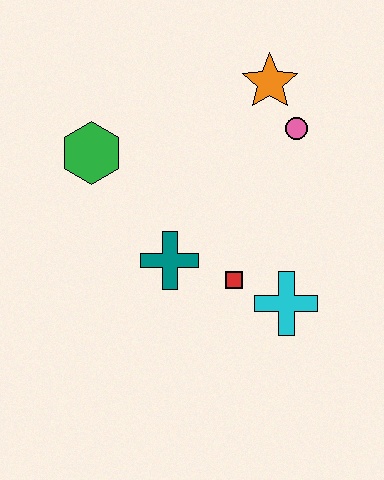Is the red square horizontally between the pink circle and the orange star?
No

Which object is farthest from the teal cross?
The orange star is farthest from the teal cross.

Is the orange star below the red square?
No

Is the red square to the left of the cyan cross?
Yes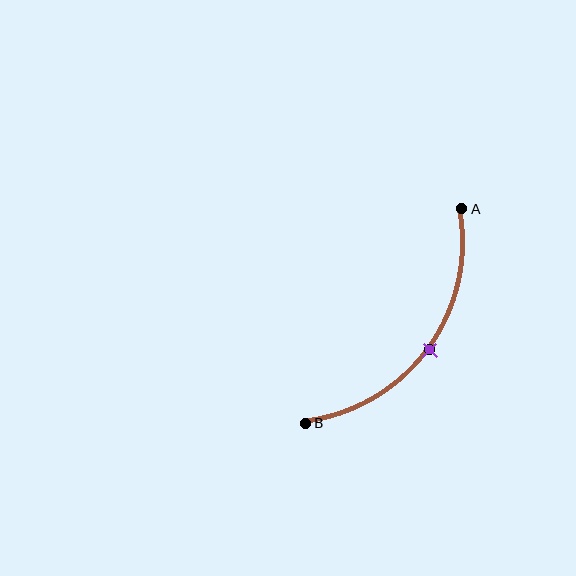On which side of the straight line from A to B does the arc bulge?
The arc bulges below and to the right of the straight line connecting A and B.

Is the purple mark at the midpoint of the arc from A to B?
Yes. The purple mark lies on the arc at equal arc-length from both A and B — it is the arc midpoint.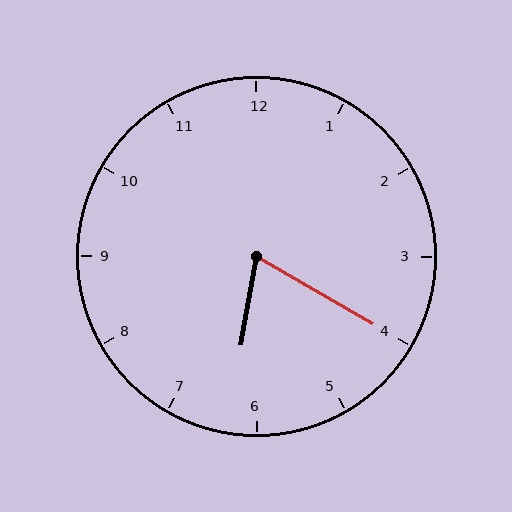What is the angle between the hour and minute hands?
Approximately 70 degrees.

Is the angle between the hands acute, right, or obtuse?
It is acute.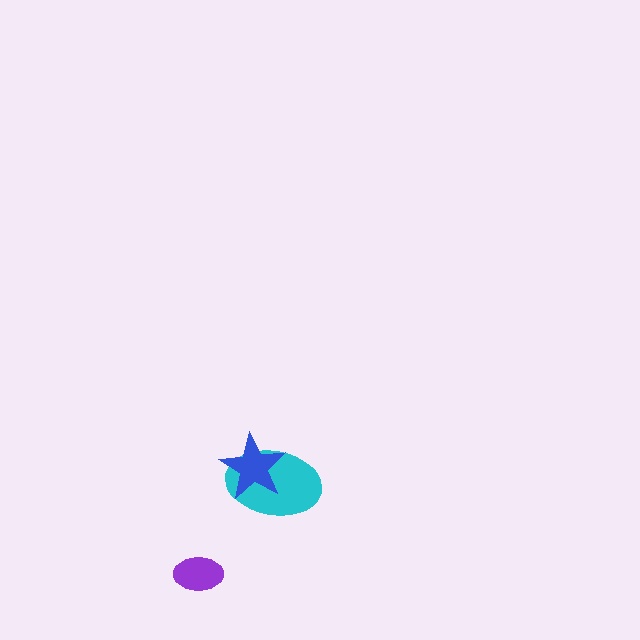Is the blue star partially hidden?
No, no other shape covers it.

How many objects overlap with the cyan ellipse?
1 object overlaps with the cyan ellipse.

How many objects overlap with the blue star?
1 object overlaps with the blue star.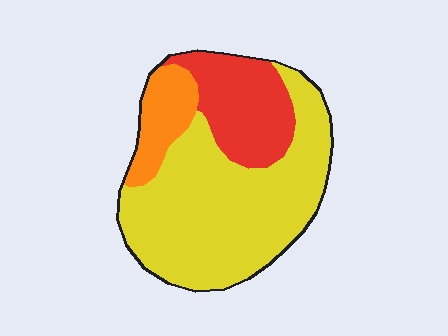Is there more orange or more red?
Red.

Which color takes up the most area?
Yellow, at roughly 65%.